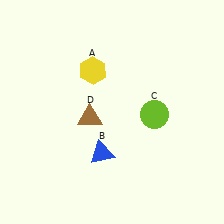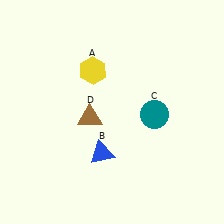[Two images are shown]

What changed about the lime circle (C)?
In Image 1, C is lime. In Image 2, it changed to teal.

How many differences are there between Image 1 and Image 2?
There is 1 difference between the two images.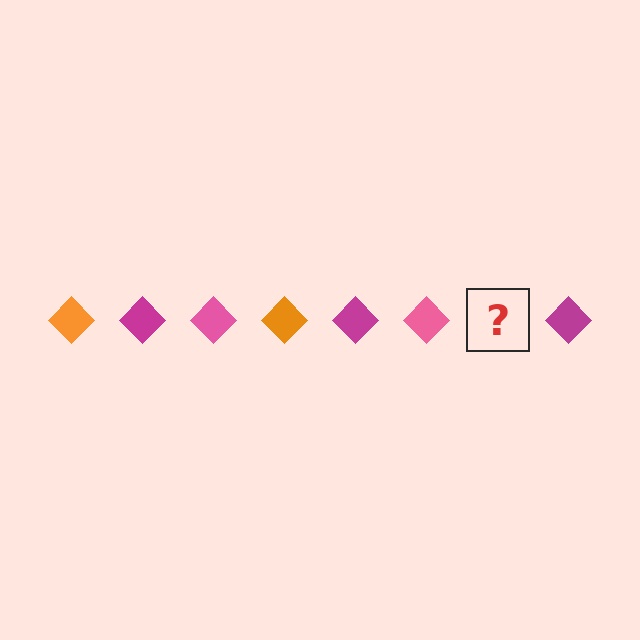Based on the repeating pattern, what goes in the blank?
The blank should be an orange diamond.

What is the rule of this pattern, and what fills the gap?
The rule is that the pattern cycles through orange, magenta, pink diamonds. The gap should be filled with an orange diamond.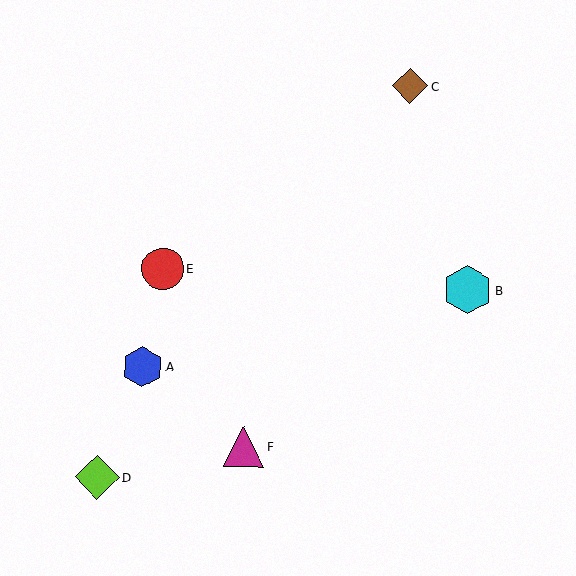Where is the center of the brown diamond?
The center of the brown diamond is at (410, 86).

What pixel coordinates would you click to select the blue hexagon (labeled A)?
Click at (142, 367) to select the blue hexagon A.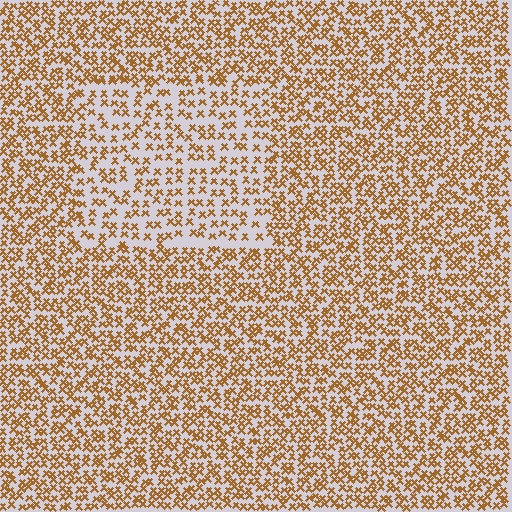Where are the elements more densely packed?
The elements are more densely packed outside the rectangle boundary.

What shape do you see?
I see a rectangle.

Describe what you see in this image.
The image contains small brown elements arranged at two different densities. A rectangle-shaped region is visible where the elements are less densely packed than the surrounding area.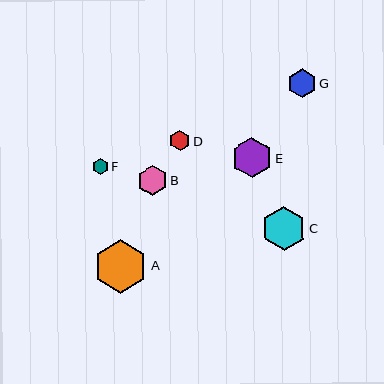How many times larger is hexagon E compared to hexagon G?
Hexagon E is approximately 1.4 times the size of hexagon G.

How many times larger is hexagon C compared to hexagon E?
Hexagon C is approximately 1.1 times the size of hexagon E.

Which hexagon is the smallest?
Hexagon F is the smallest with a size of approximately 16 pixels.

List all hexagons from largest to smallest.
From largest to smallest: A, C, E, B, G, D, F.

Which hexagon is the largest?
Hexagon A is the largest with a size of approximately 53 pixels.